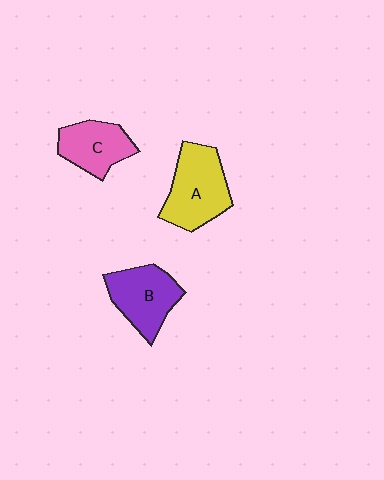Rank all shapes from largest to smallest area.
From largest to smallest: A (yellow), B (purple), C (pink).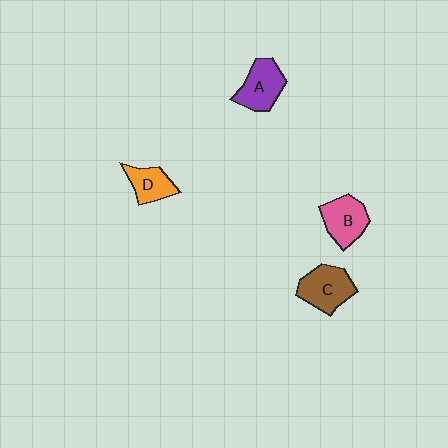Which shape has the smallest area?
Shape D (orange).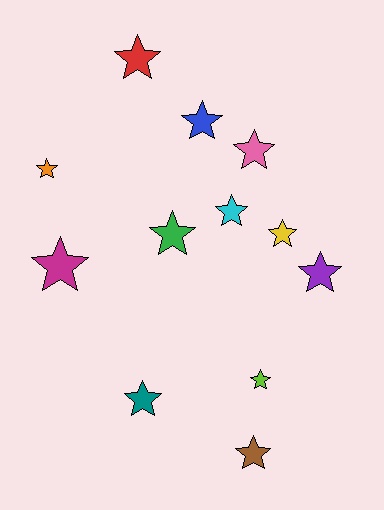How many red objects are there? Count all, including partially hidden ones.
There is 1 red object.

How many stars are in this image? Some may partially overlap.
There are 12 stars.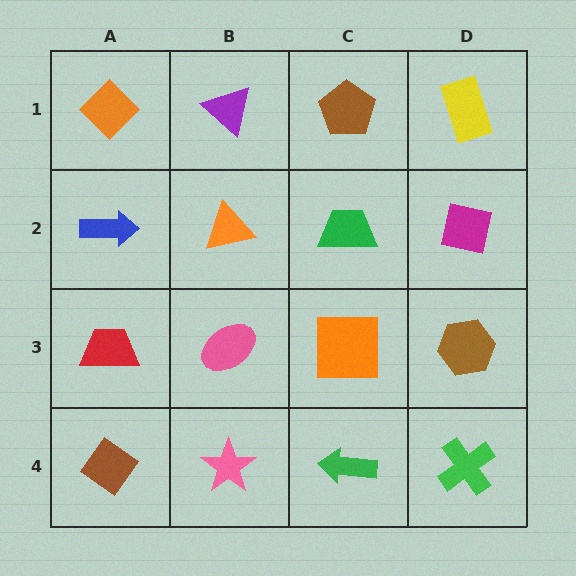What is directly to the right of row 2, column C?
A magenta square.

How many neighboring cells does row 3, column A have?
3.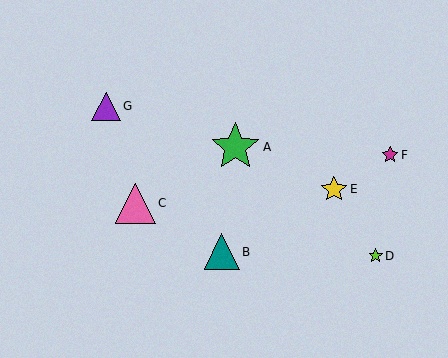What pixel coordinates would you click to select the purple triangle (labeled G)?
Click at (106, 106) to select the purple triangle G.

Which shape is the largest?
The green star (labeled A) is the largest.